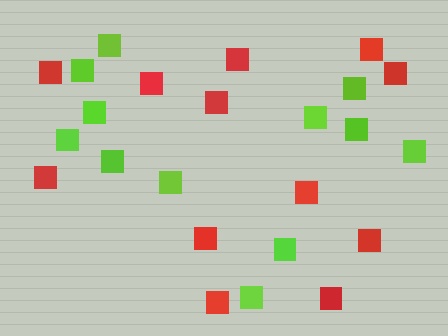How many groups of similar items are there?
There are 2 groups: one group of lime squares (12) and one group of red squares (12).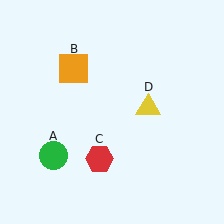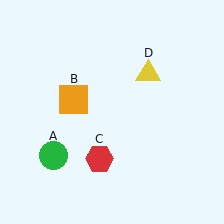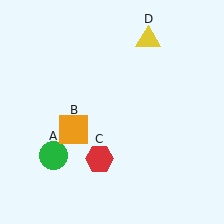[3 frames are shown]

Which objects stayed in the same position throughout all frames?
Green circle (object A) and red hexagon (object C) remained stationary.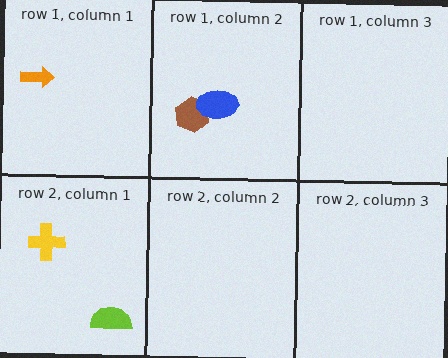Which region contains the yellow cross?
The row 2, column 1 region.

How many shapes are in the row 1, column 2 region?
2.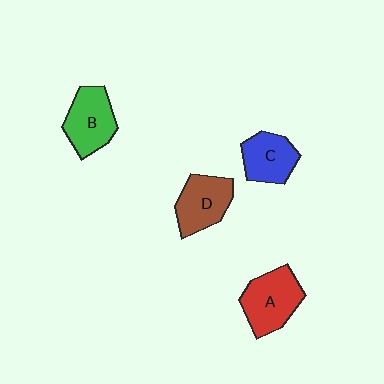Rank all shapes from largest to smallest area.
From largest to smallest: A (red), B (green), D (brown), C (blue).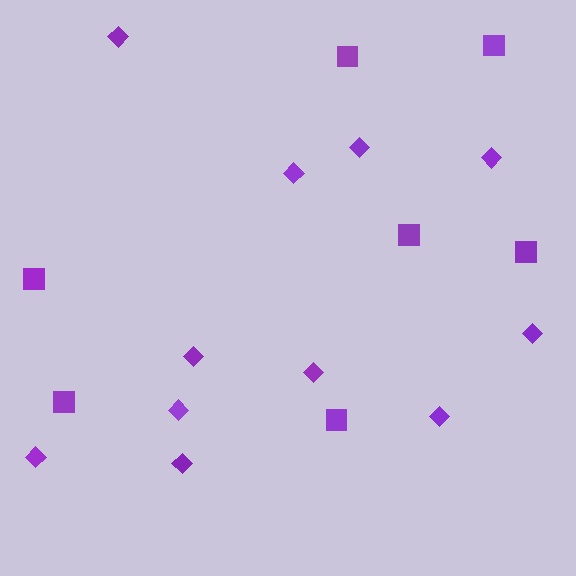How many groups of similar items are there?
There are 2 groups: one group of diamonds (11) and one group of squares (7).